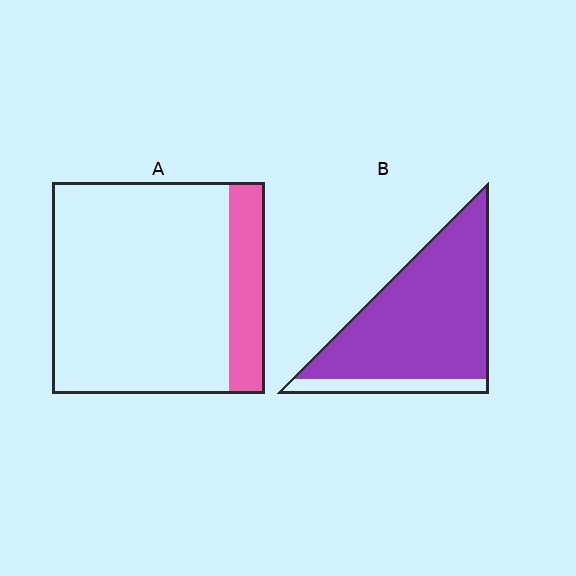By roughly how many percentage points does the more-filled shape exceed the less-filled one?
By roughly 70 percentage points (B over A).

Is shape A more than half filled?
No.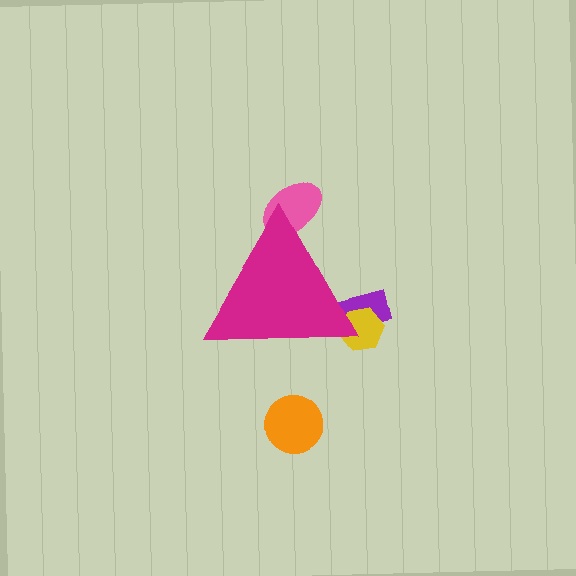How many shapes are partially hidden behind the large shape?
3 shapes are partially hidden.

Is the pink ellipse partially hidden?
Yes, the pink ellipse is partially hidden behind the magenta triangle.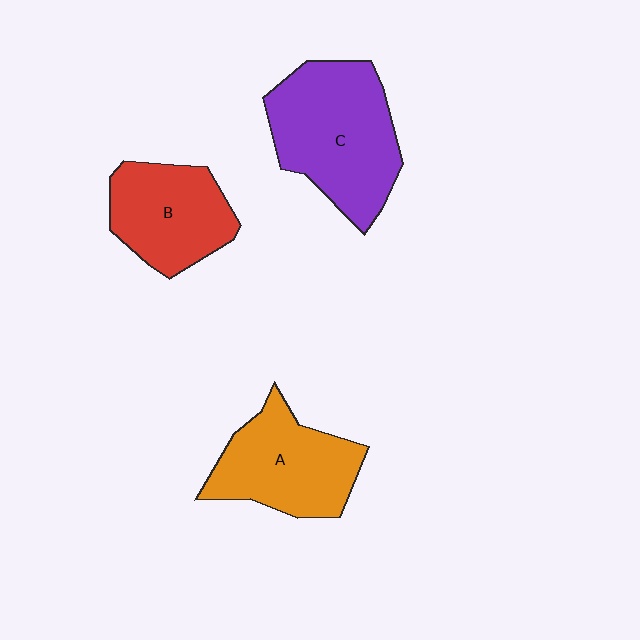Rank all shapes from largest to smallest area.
From largest to smallest: C (purple), A (orange), B (red).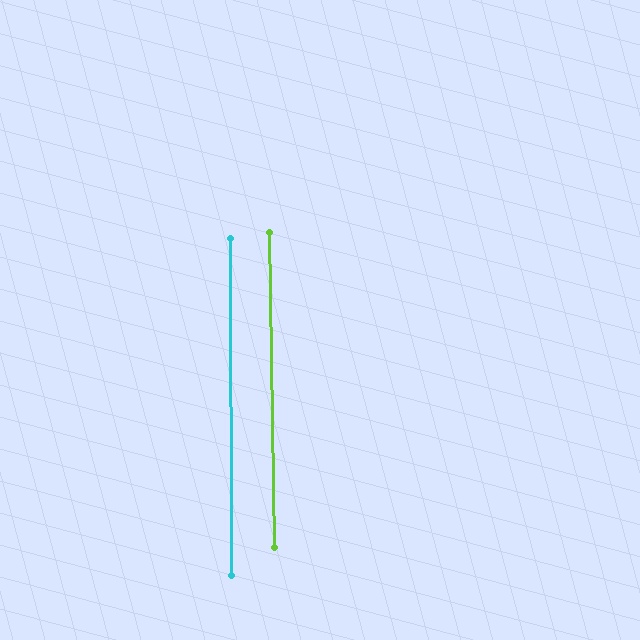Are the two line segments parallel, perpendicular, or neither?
Parallel — their directions differ by only 0.8°.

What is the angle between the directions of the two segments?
Approximately 1 degree.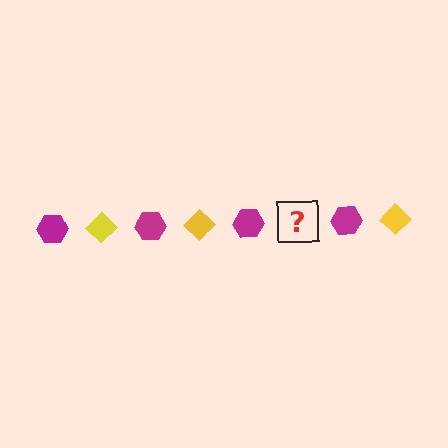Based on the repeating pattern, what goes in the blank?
The blank should be a yellow diamond.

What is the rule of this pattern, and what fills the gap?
The rule is that the pattern alternates between magenta hexagon and yellow diamond. The gap should be filled with a yellow diamond.